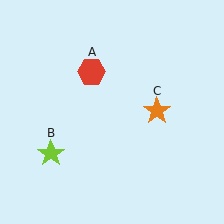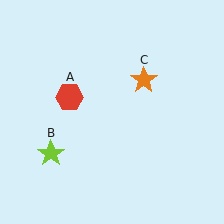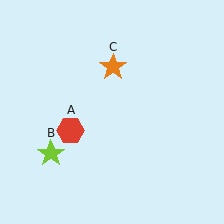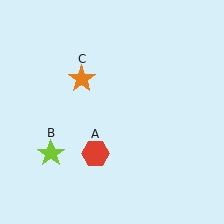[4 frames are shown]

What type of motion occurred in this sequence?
The red hexagon (object A), orange star (object C) rotated counterclockwise around the center of the scene.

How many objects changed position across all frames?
2 objects changed position: red hexagon (object A), orange star (object C).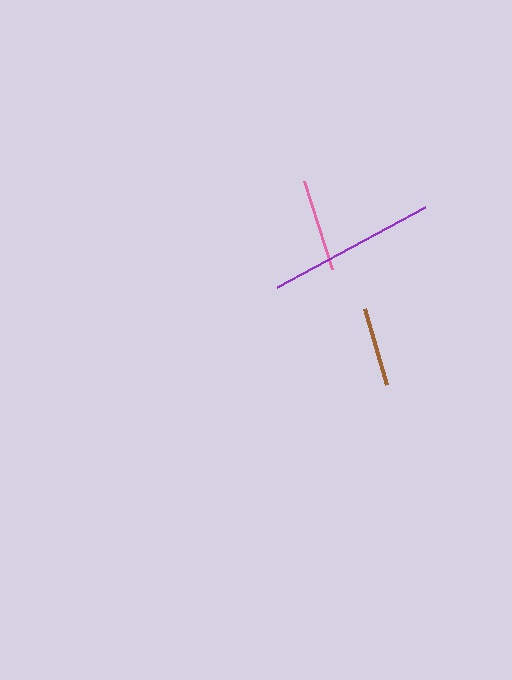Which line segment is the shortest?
The brown line is the shortest at approximately 79 pixels.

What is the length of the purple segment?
The purple segment is approximately 169 pixels long.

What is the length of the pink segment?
The pink segment is approximately 92 pixels long.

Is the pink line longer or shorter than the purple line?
The purple line is longer than the pink line.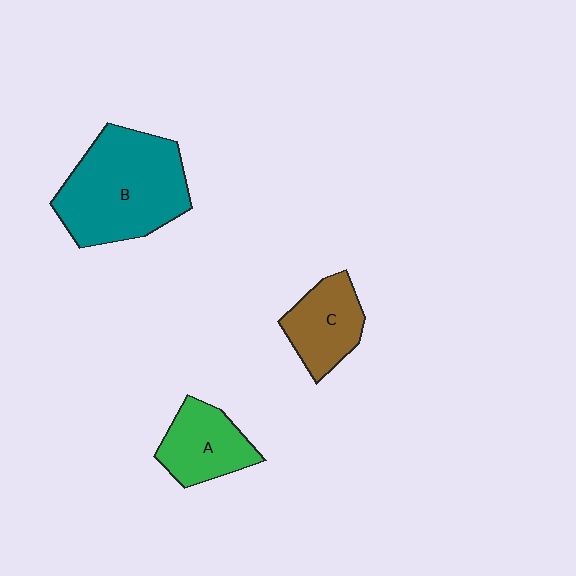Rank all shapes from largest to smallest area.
From largest to smallest: B (teal), A (green), C (brown).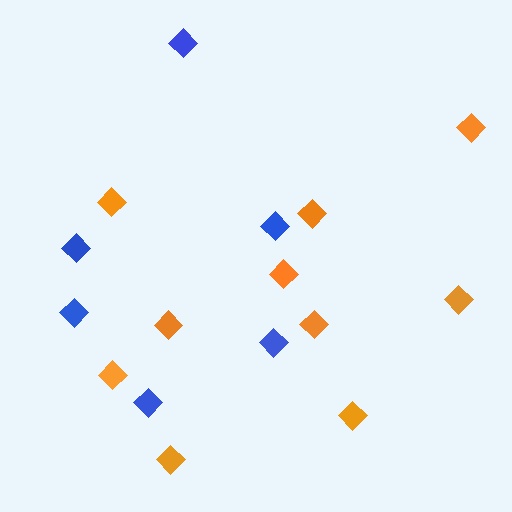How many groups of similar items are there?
There are 2 groups: one group of blue diamonds (6) and one group of orange diamonds (10).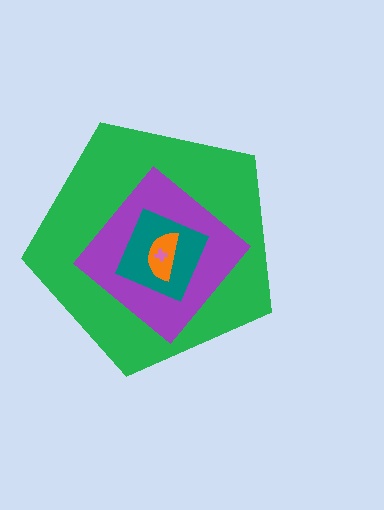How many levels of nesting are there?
5.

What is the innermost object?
The pink cross.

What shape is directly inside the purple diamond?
The teal diamond.